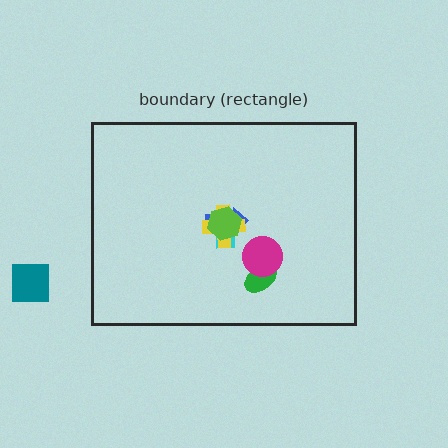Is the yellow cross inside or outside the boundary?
Inside.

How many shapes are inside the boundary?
6 inside, 1 outside.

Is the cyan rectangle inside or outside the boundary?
Inside.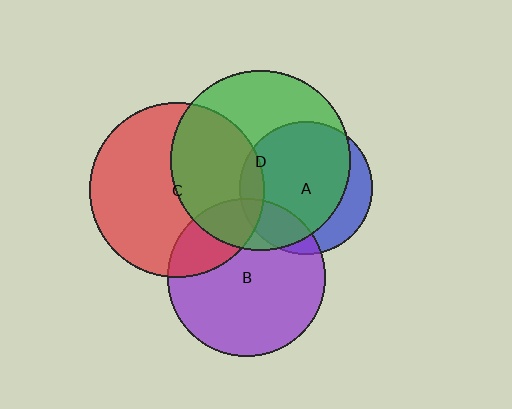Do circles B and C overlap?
Yes.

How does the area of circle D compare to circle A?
Approximately 1.8 times.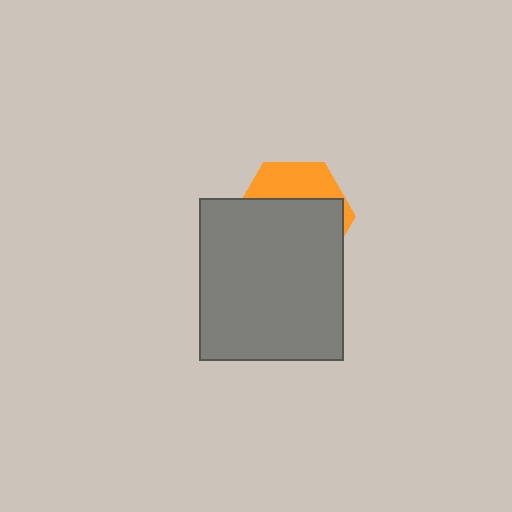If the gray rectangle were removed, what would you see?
You would see the complete orange hexagon.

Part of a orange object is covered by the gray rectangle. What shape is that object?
It is a hexagon.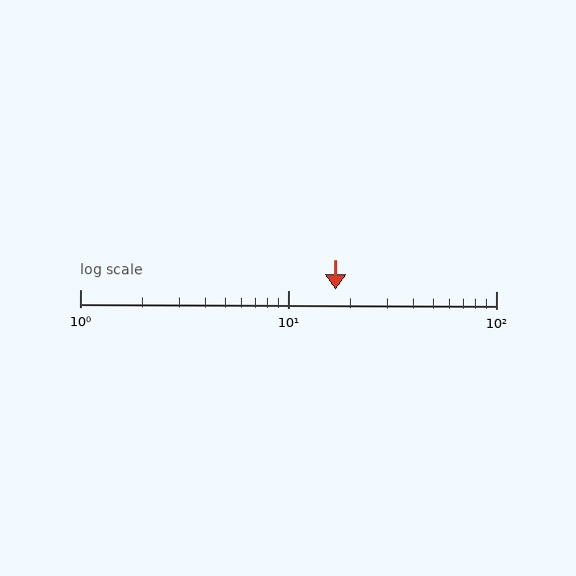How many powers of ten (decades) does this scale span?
The scale spans 2 decades, from 1 to 100.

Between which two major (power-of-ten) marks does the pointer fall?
The pointer is between 10 and 100.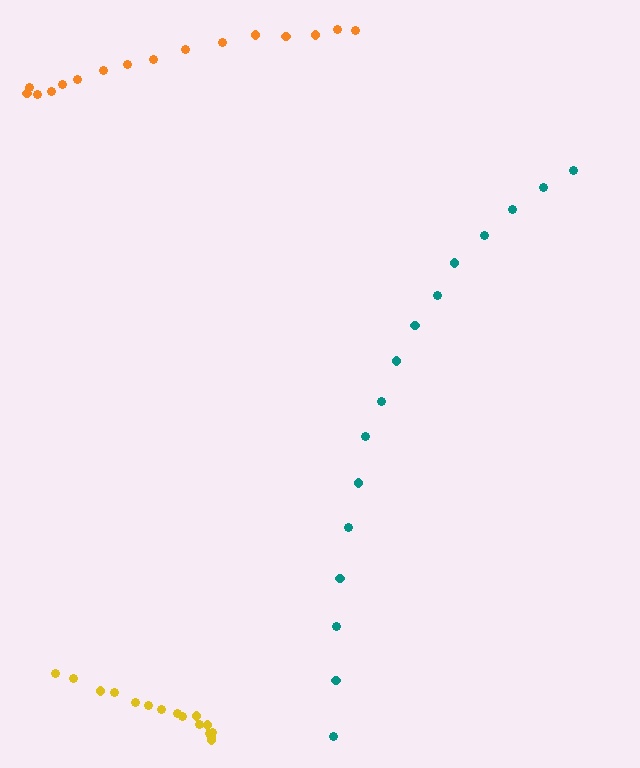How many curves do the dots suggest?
There are 3 distinct paths.